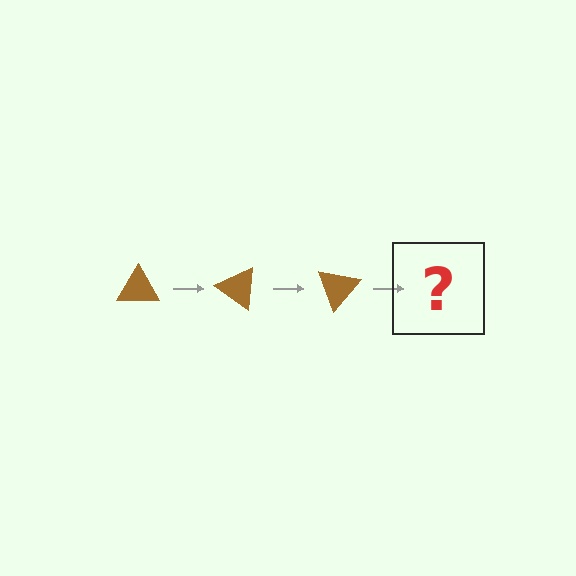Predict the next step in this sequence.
The next step is a brown triangle rotated 105 degrees.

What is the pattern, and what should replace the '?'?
The pattern is that the triangle rotates 35 degrees each step. The '?' should be a brown triangle rotated 105 degrees.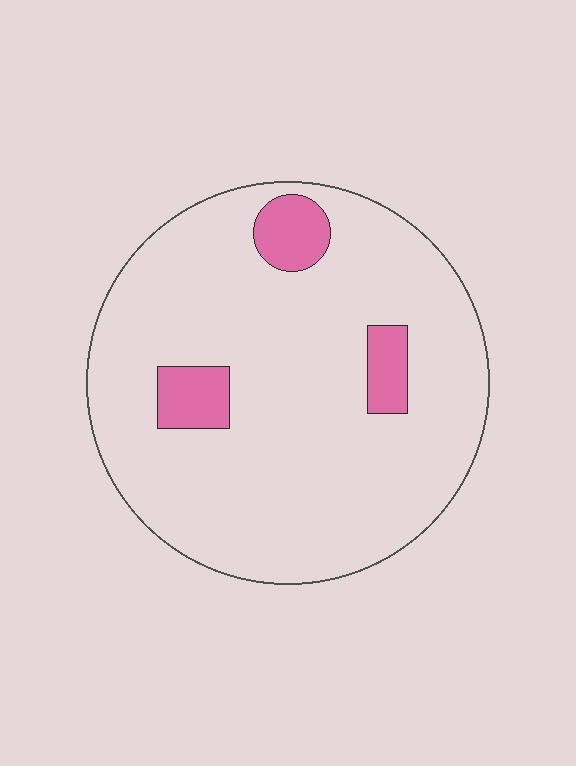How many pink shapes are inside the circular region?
3.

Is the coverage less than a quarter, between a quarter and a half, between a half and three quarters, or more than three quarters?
Less than a quarter.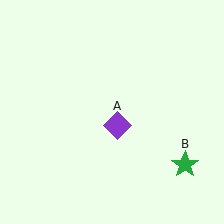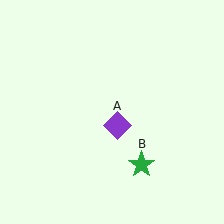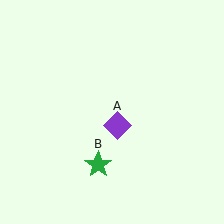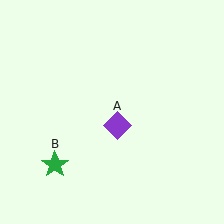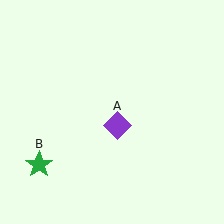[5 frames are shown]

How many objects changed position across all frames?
1 object changed position: green star (object B).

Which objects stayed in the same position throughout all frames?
Purple diamond (object A) remained stationary.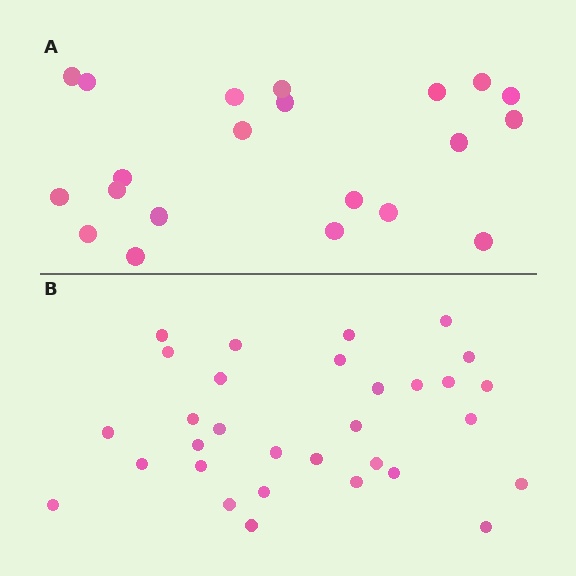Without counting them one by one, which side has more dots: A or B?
Region B (the bottom region) has more dots.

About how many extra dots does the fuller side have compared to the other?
Region B has roughly 10 or so more dots than region A.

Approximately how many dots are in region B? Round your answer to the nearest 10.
About 30 dots. (The exact count is 31, which rounds to 30.)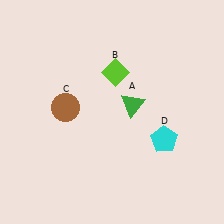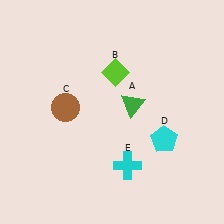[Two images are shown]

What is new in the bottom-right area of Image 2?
A cyan cross (E) was added in the bottom-right area of Image 2.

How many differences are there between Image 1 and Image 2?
There is 1 difference between the two images.